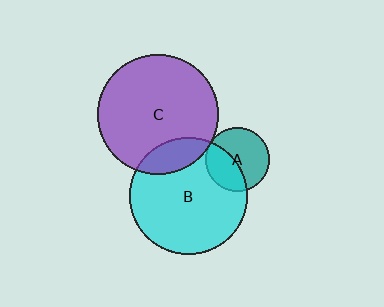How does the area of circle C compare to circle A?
Approximately 3.5 times.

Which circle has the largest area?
Circle C (purple).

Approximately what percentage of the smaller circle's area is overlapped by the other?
Approximately 15%.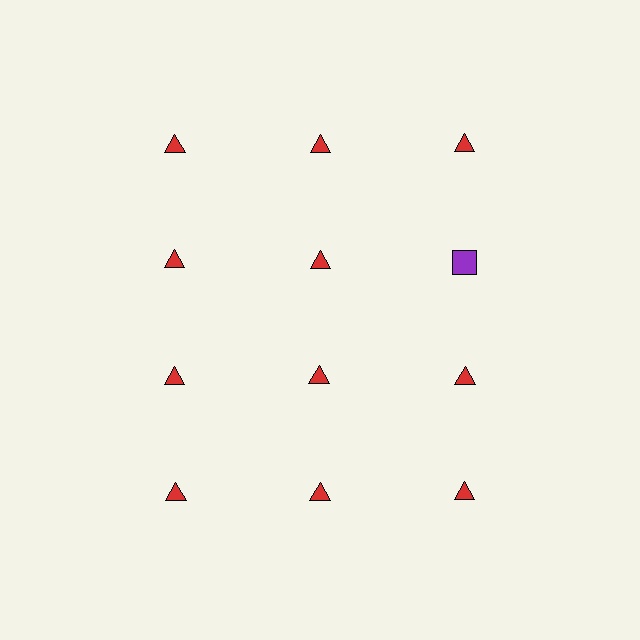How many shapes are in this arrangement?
There are 12 shapes arranged in a grid pattern.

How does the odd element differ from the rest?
It differs in both color (purple instead of red) and shape (square instead of triangle).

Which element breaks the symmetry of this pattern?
The purple square in the second row, center column breaks the symmetry. All other shapes are red triangles.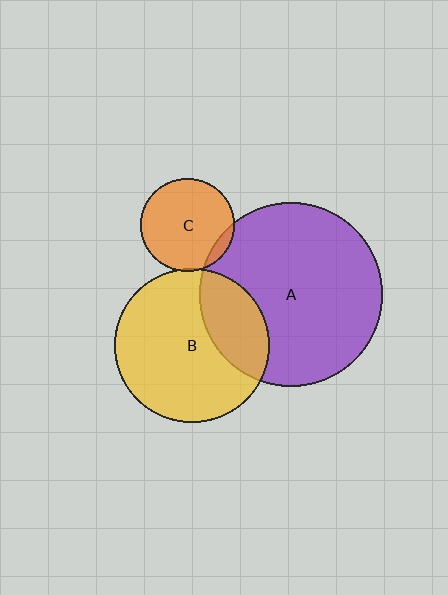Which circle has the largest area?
Circle A (purple).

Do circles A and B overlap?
Yes.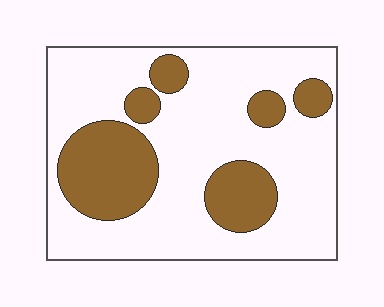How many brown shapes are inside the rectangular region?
6.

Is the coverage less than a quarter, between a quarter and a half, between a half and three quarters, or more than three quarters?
Between a quarter and a half.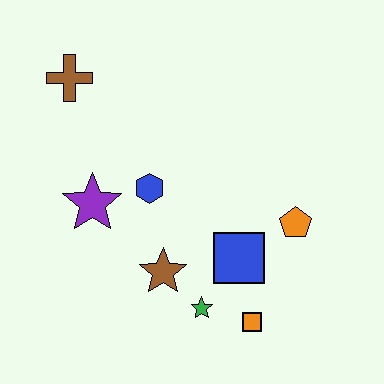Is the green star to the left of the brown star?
No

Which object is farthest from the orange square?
The brown cross is farthest from the orange square.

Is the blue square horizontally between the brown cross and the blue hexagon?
No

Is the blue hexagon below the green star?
No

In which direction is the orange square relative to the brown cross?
The orange square is below the brown cross.